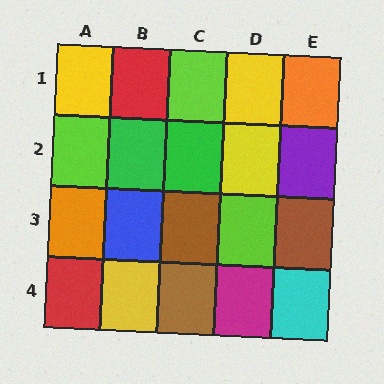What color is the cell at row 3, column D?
Lime.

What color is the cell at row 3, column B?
Blue.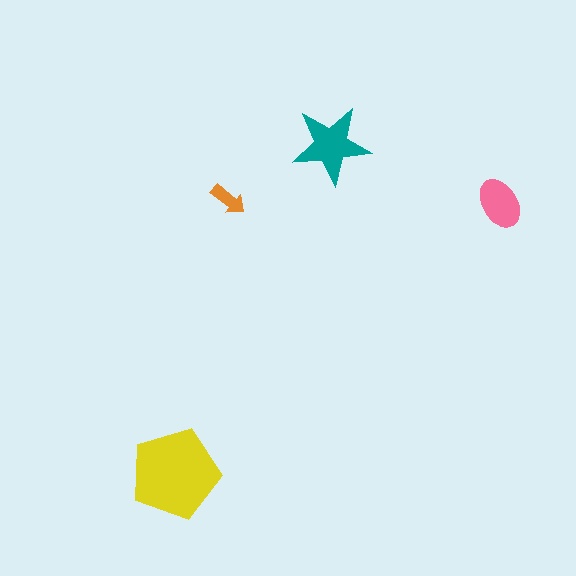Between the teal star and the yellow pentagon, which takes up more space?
The yellow pentagon.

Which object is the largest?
The yellow pentagon.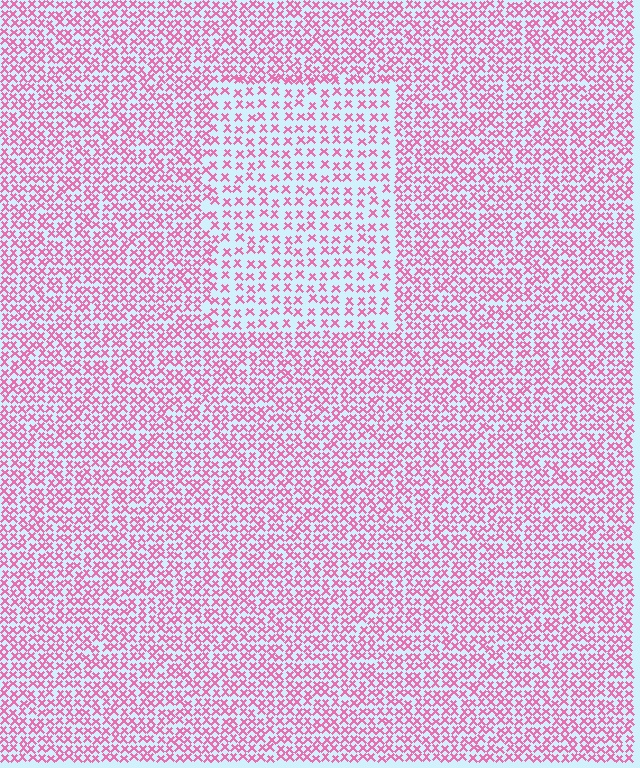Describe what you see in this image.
The image contains small pink elements arranged at two different densities. A rectangle-shaped region is visible where the elements are less densely packed than the surrounding area.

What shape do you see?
I see a rectangle.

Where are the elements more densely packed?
The elements are more densely packed outside the rectangle boundary.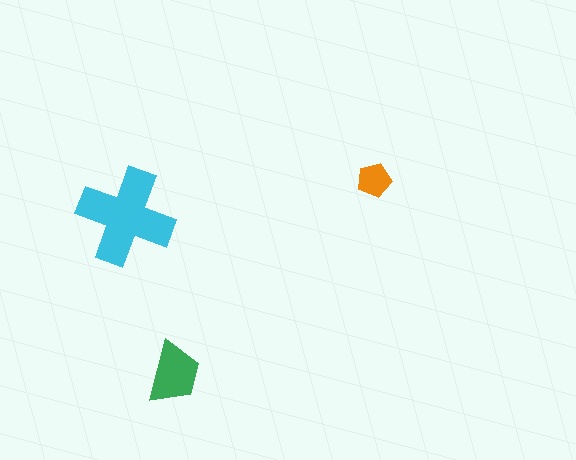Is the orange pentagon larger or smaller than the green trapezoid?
Smaller.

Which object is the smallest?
The orange pentagon.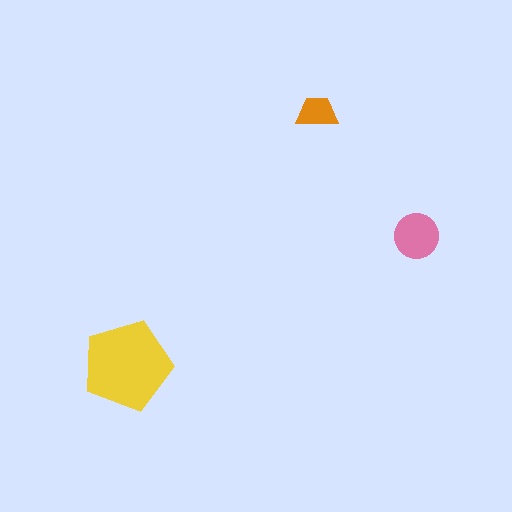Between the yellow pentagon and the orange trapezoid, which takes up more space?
The yellow pentagon.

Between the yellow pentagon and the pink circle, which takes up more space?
The yellow pentagon.